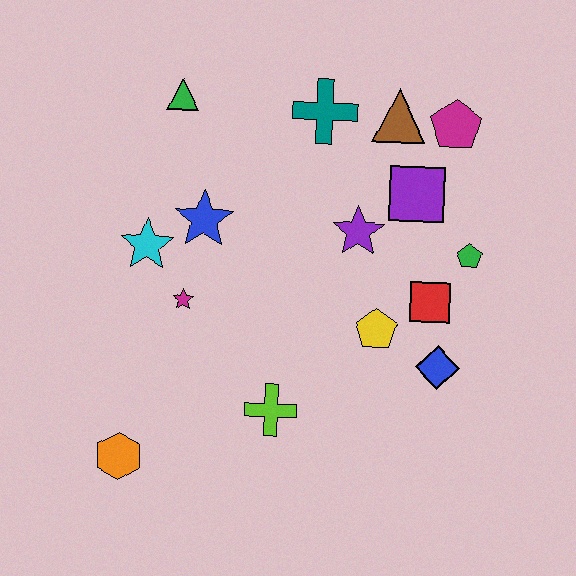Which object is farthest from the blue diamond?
The green triangle is farthest from the blue diamond.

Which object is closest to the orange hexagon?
The lime cross is closest to the orange hexagon.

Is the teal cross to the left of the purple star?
Yes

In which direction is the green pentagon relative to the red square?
The green pentagon is above the red square.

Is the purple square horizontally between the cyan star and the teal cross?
No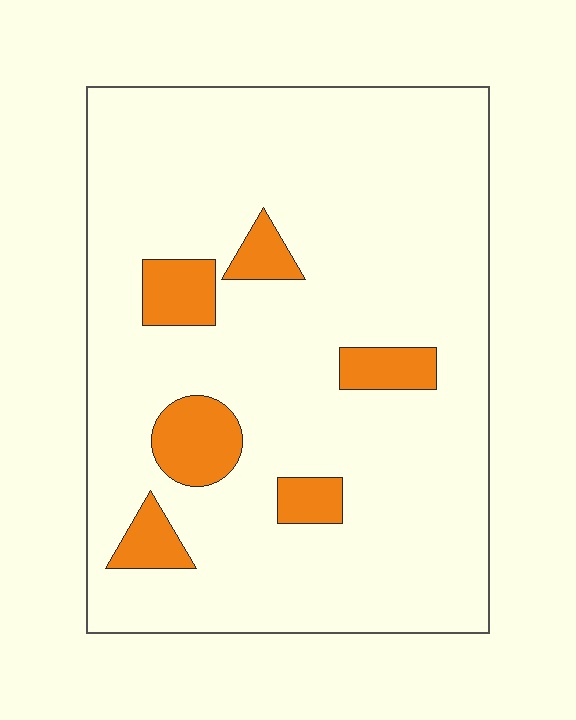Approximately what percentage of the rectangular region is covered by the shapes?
Approximately 10%.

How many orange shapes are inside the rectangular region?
6.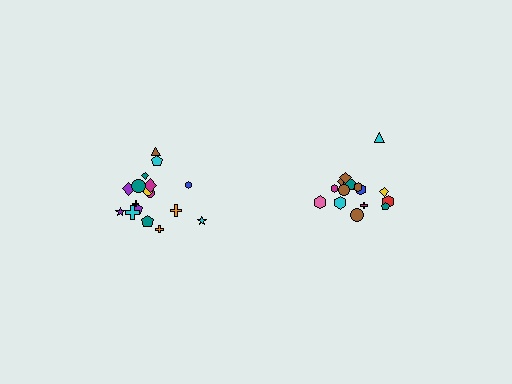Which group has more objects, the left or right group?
The left group.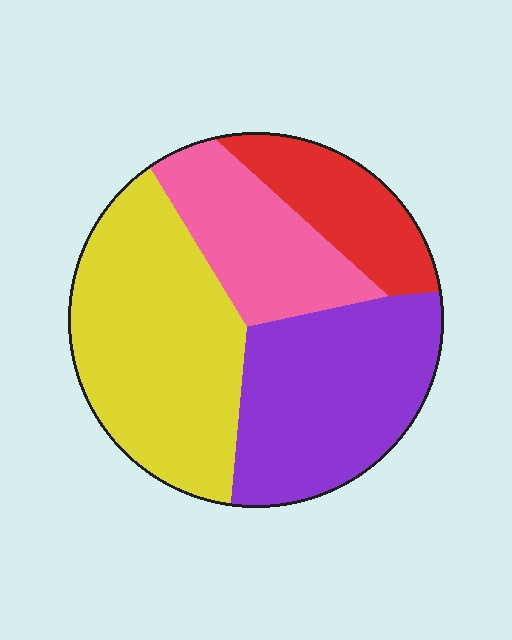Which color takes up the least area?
Red, at roughly 15%.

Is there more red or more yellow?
Yellow.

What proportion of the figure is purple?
Purple covers around 30% of the figure.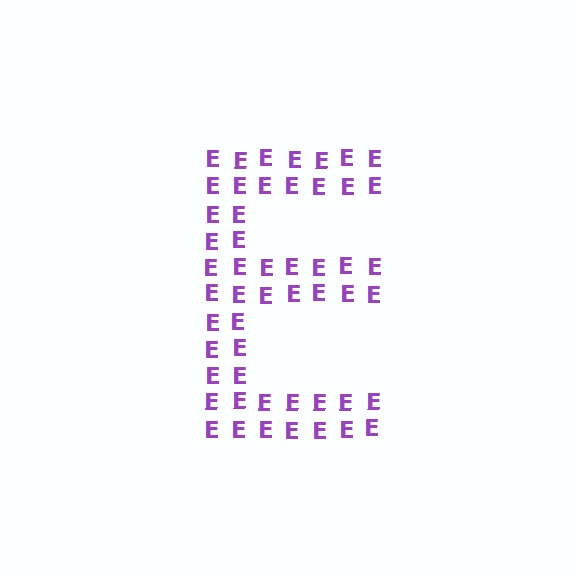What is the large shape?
The large shape is the letter E.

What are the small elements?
The small elements are letter E's.